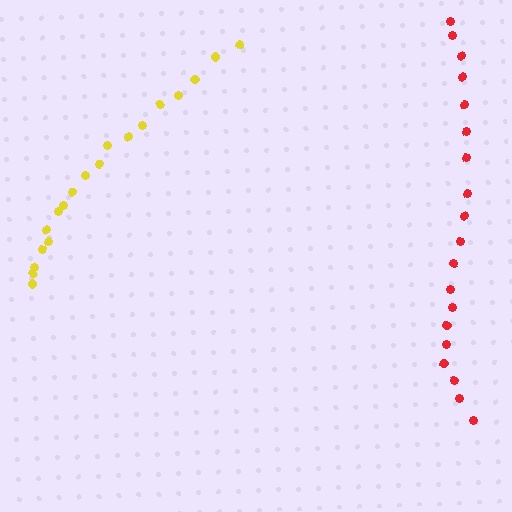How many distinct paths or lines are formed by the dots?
There are 2 distinct paths.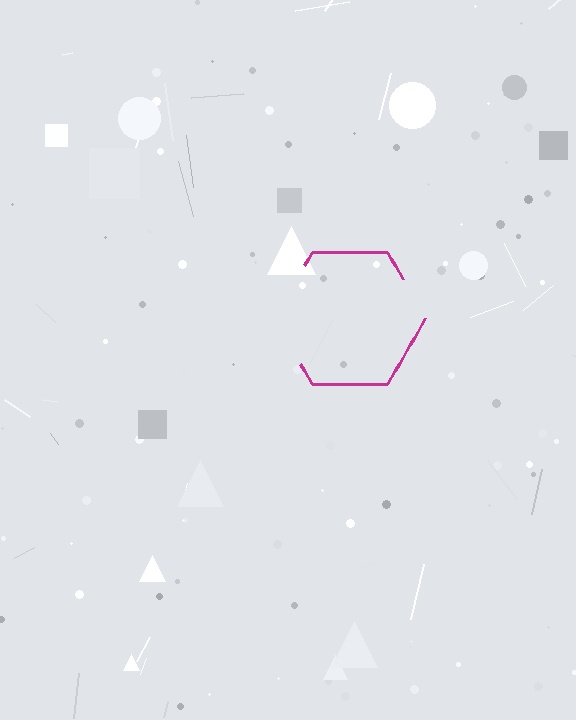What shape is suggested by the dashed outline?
The dashed outline suggests a hexagon.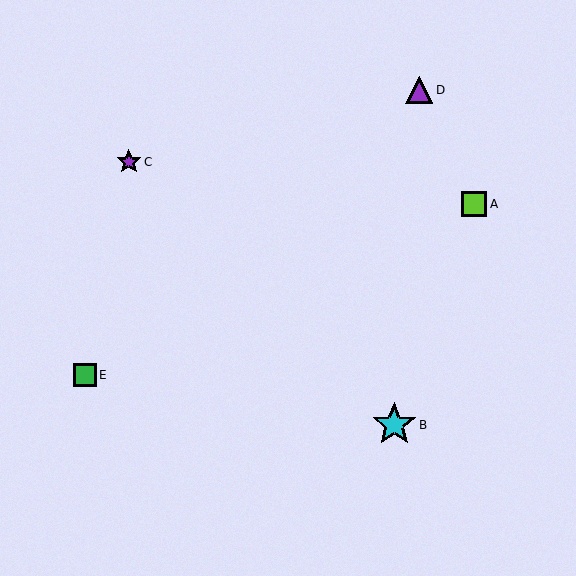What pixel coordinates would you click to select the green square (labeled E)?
Click at (85, 375) to select the green square E.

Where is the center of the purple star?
The center of the purple star is at (129, 162).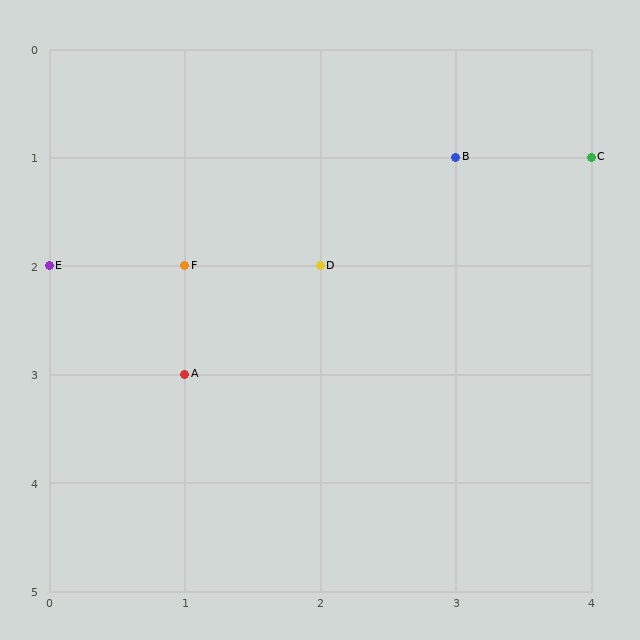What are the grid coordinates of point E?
Point E is at grid coordinates (0, 2).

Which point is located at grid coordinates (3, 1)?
Point B is at (3, 1).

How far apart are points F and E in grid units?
Points F and E are 1 column apart.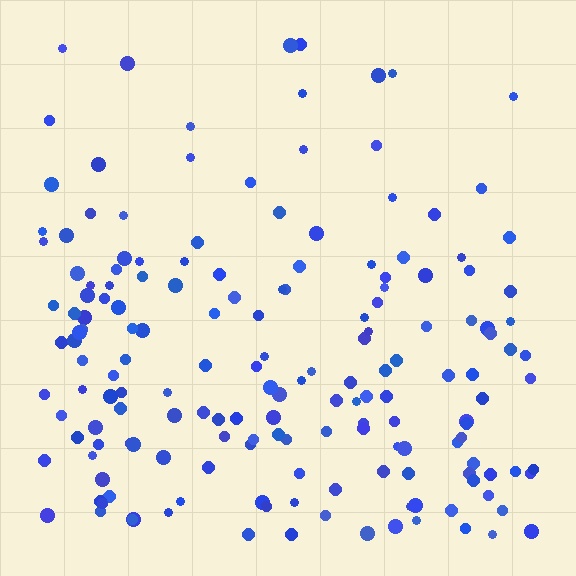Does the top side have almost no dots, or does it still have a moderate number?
Still a moderate number, just noticeably fewer than the bottom.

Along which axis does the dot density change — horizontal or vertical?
Vertical.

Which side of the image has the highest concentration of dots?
The bottom.